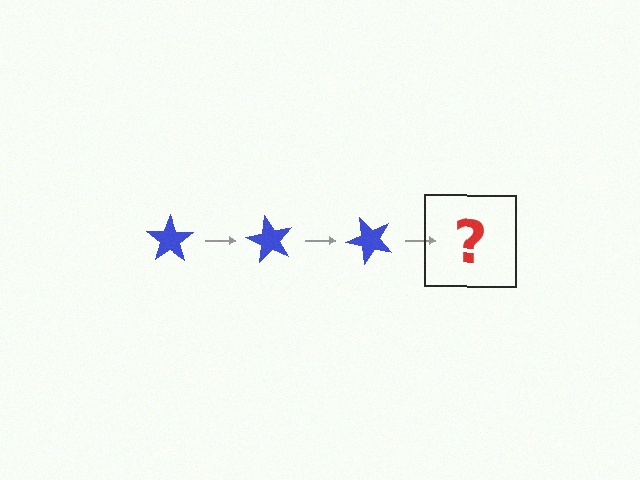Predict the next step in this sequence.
The next step is a blue star rotated 180 degrees.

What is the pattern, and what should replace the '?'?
The pattern is that the star rotates 60 degrees each step. The '?' should be a blue star rotated 180 degrees.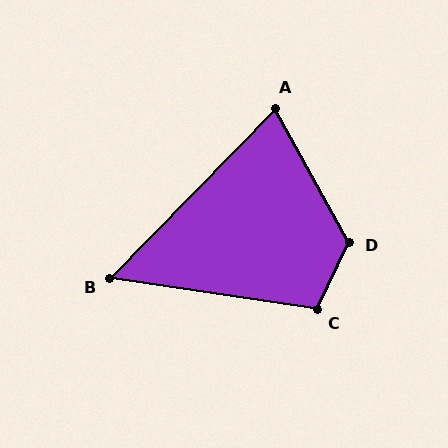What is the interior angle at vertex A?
Approximately 73 degrees (acute).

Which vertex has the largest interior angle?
D, at approximately 126 degrees.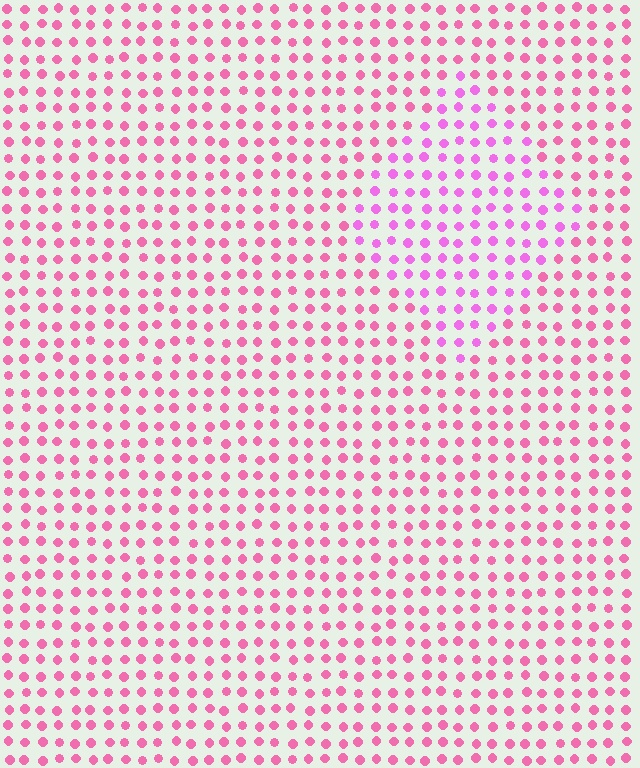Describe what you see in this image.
The image is filled with small pink elements in a uniform arrangement. A diamond-shaped region is visible where the elements are tinted to a slightly different hue, forming a subtle color boundary.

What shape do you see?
I see a diamond.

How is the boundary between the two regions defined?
The boundary is defined purely by a slight shift in hue (about 26 degrees). Spacing, size, and orientation are identical on both sides.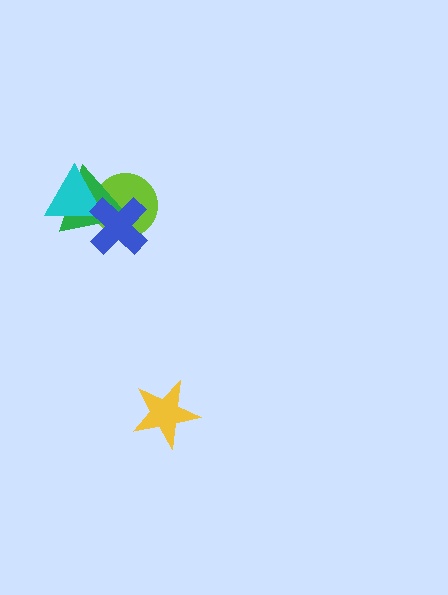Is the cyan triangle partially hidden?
Yes, it is partially covered by another shape.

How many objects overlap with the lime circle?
3 objects overlap with the lime circle.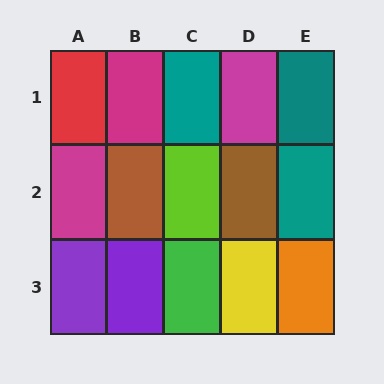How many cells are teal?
3 cells are teal.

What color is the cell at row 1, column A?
Red.